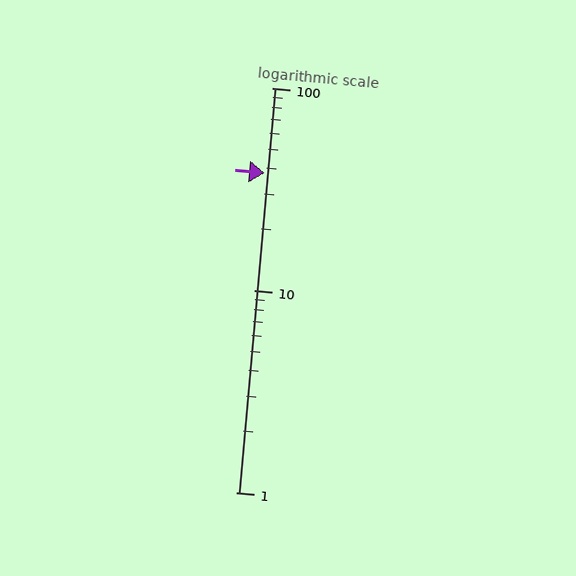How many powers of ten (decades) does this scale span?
The scale spans 2 decades, from 1 to 100.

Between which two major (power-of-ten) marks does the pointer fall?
The pointer is between 10 and 100.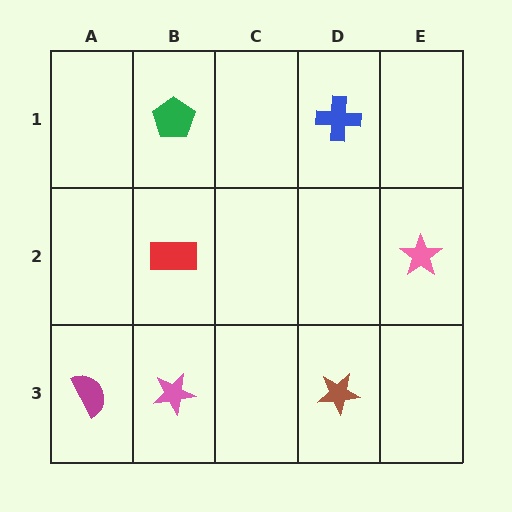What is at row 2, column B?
A red rectangle.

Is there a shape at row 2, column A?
No, that cell is empty.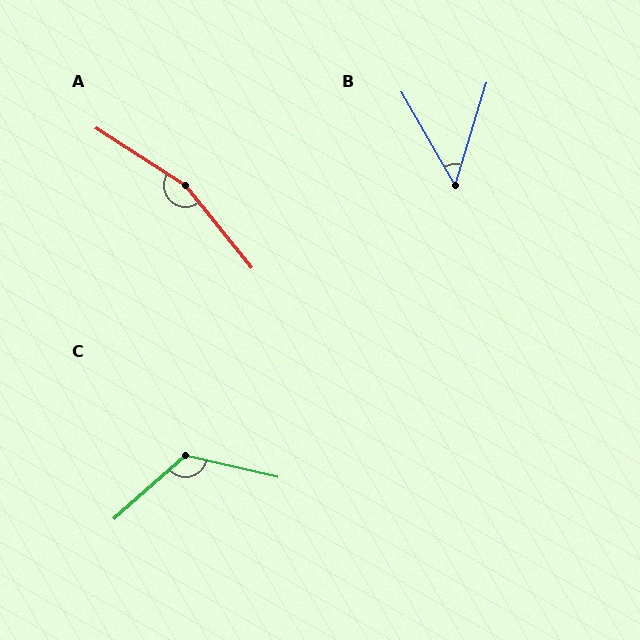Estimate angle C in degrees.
Approximately 125 degrees.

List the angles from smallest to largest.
B (47°), C (125°), A (162°).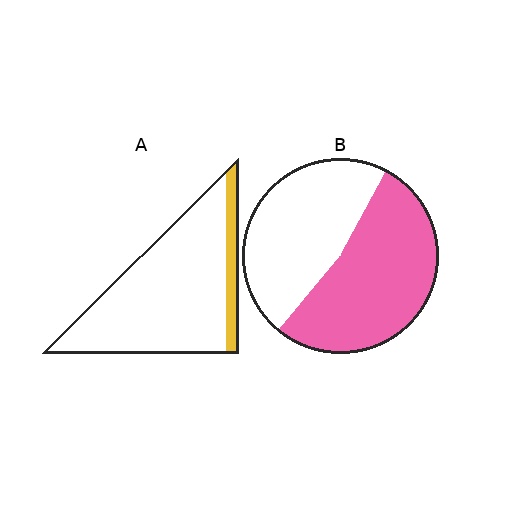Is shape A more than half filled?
No.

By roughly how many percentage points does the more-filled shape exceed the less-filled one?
By roughly 40 percentage points (B over A).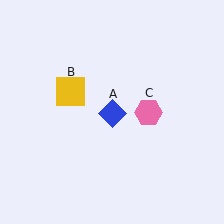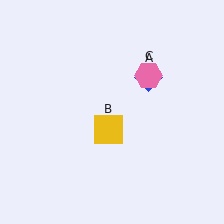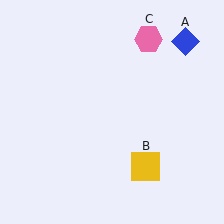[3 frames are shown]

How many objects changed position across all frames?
3 objects changed position: blue diamond (object A), yellow square (object B), pink hexagon (object C).